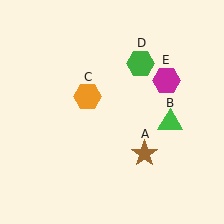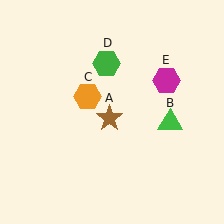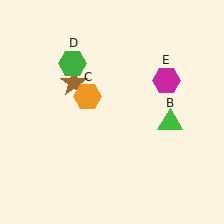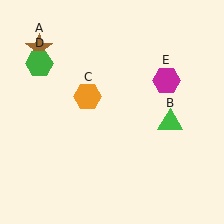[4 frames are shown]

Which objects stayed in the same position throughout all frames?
Green triangle (object B) and orange hexagon (object C) and magenta hexagon (object E) remained stationary.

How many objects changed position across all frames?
2 objects changed position: brown star (object A), green hexagon (object D).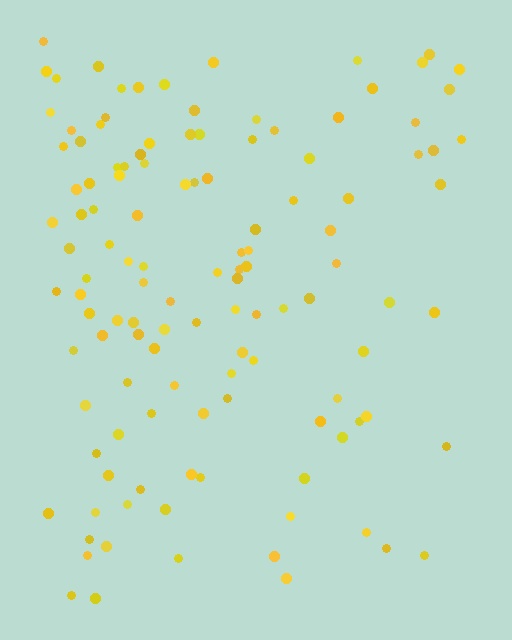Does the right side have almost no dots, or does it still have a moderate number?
Still a moderate number, just noticeably fewer than the left.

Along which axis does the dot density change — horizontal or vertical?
Horizontal.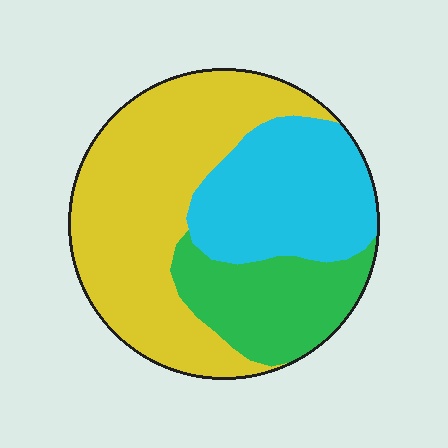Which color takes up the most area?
Yellow, at roughly 50%.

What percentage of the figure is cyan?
Cyan covers roughly 30% of the figure.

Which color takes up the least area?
Green, at roughly 20%.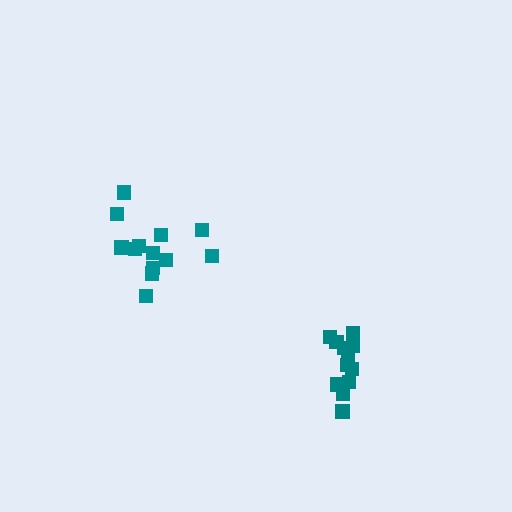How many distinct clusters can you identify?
There are 2 distinct clusters.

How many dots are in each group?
Group 1: 12 dots, Group 2: 13 dots (25 total).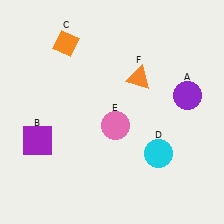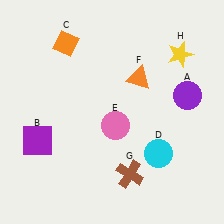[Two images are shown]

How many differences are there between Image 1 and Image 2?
There are 2 differences between the two images.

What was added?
A brown cross (G), a yellow star (H) were added in Image 2.